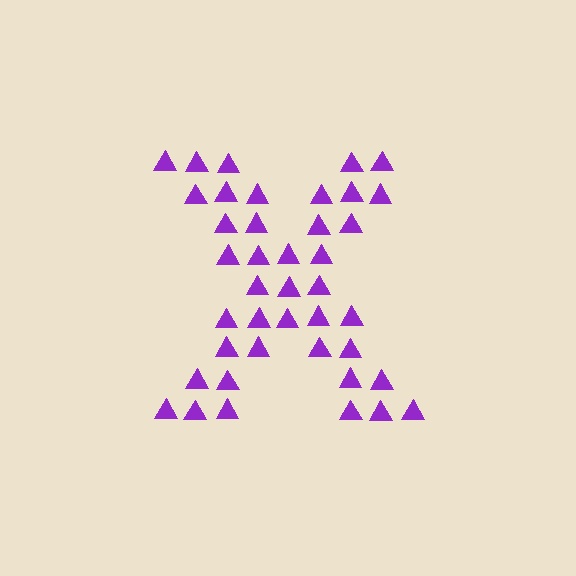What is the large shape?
The large shape is the letter X.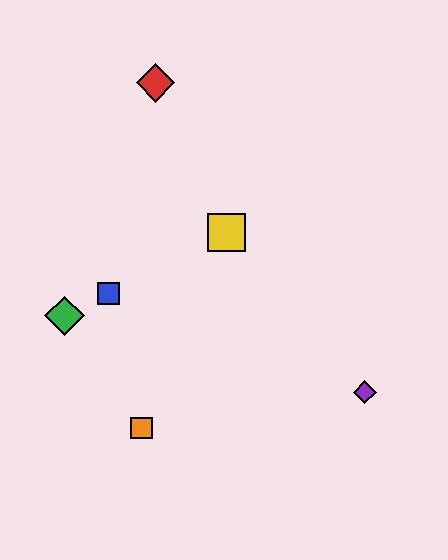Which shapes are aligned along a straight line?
The blue square, the green diamond, the yellow square are aligned along a straight line.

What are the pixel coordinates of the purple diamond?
The purple diamond is at (365, 392).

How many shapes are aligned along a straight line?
3 shapes (the blue square, the green diamond, the yellow square) are aligned along a straight line.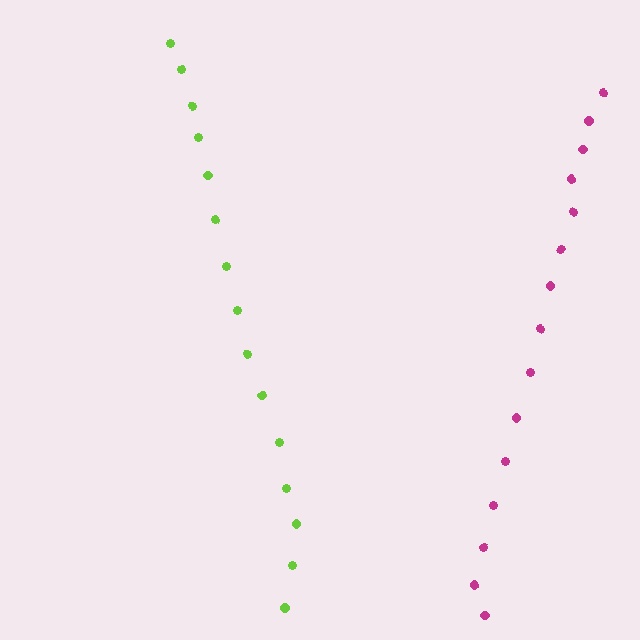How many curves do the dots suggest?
There are 2 distinct paths.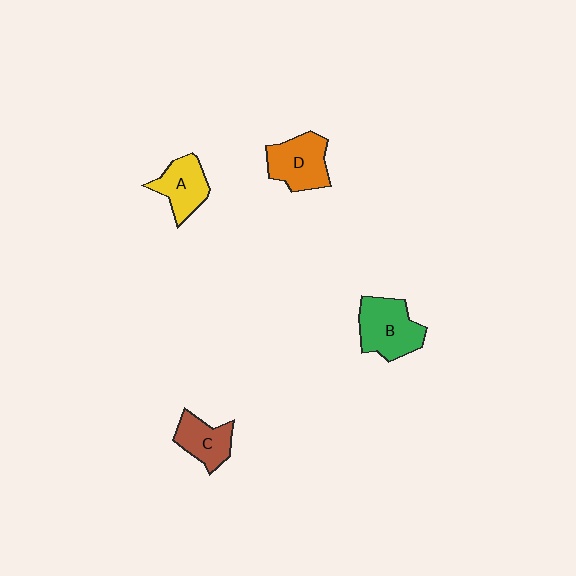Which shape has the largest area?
Shape B (green).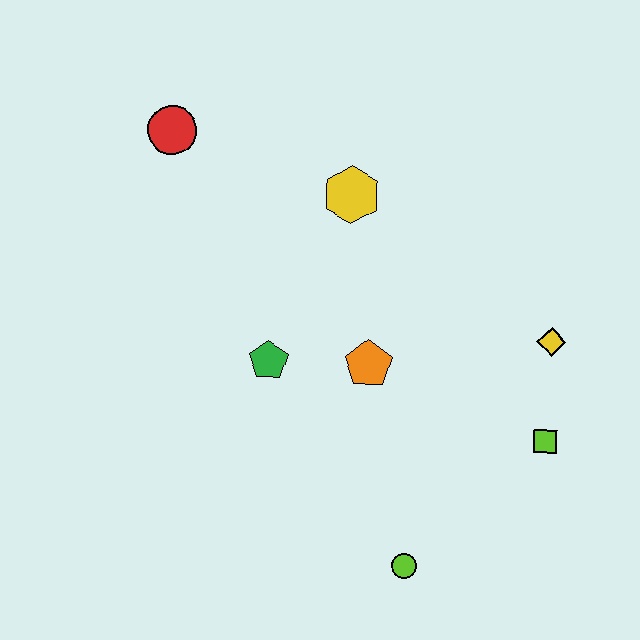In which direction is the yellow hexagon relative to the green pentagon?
The yellow hexagon is above the green pentagon.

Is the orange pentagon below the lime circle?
No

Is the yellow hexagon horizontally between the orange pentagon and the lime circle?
No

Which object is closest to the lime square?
The yellow diamond is closest to the lime square.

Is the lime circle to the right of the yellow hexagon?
Yes